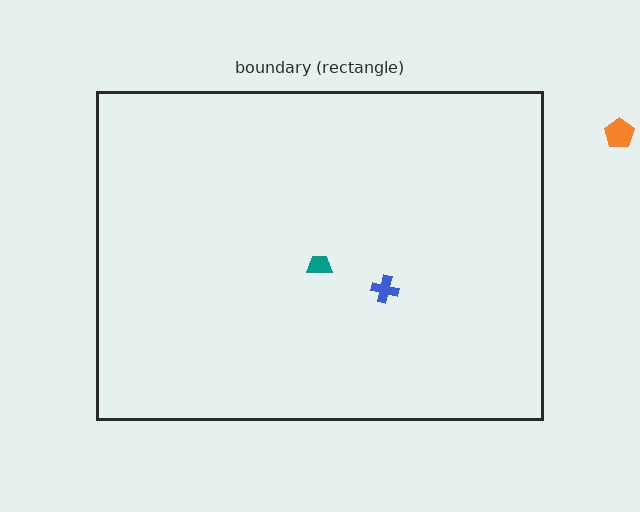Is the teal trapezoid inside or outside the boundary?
Inside.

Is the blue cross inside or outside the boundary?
Inside.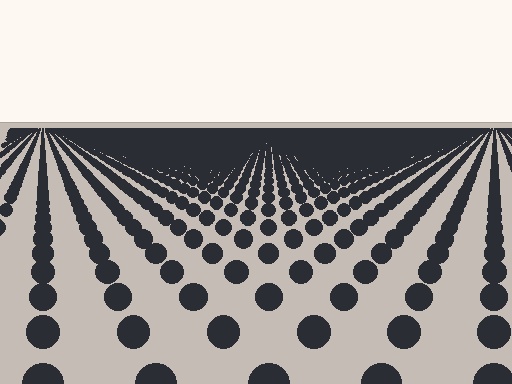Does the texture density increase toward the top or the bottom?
Density increases toward the top.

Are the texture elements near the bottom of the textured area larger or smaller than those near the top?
Larger. Near the bottom, elements are closer to the viewer and appear at a bigger on-screen size.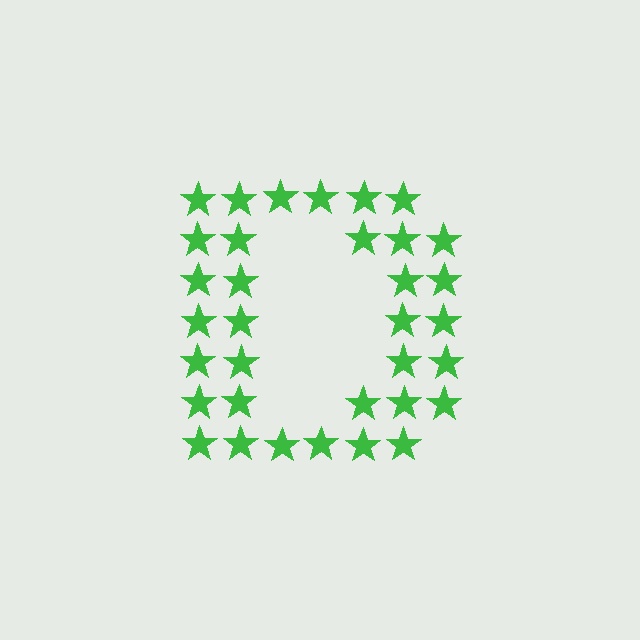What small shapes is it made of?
It is made of small stars.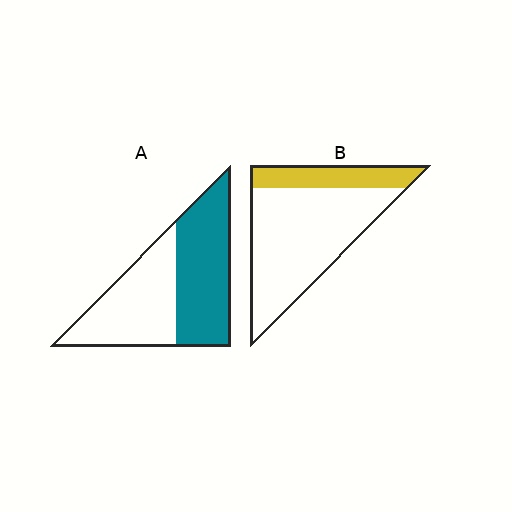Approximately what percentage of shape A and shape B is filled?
A is approximately 50% and B is approximately 25%.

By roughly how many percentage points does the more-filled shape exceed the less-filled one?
By roughly 30 percentage points (A over B).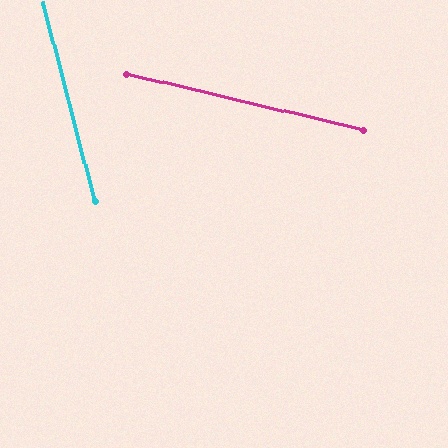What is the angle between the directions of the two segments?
Approximately 62 degrees.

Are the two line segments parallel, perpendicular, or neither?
Neither parallel nor perpendicular — they differ by about 62°.